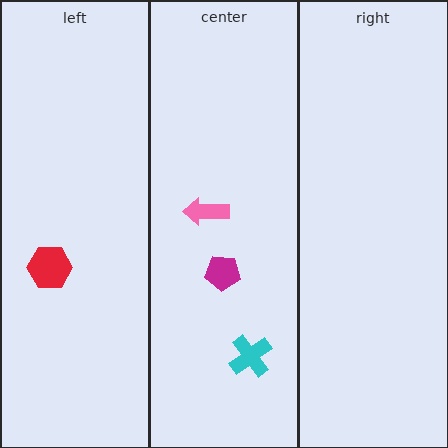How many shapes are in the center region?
3.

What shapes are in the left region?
The red hexagon.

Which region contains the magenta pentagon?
The center region.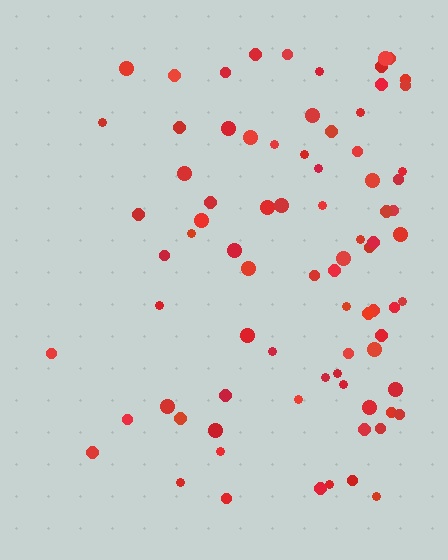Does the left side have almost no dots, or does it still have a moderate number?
Still a moderate number, just noticeably fewer than the right.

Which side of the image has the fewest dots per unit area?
The left.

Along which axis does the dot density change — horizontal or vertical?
Horizontal.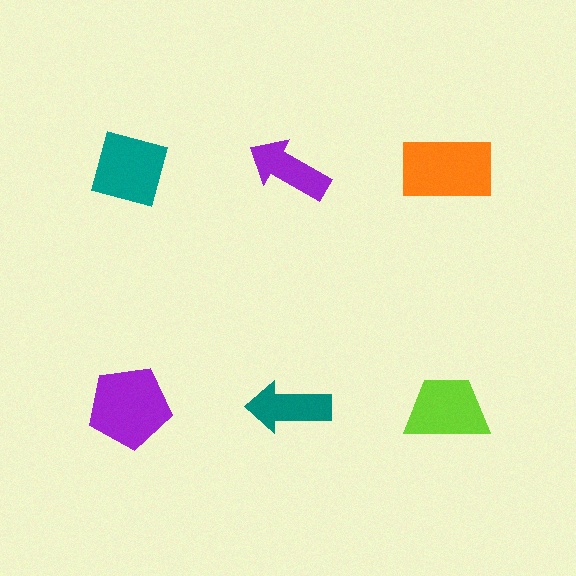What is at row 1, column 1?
A teal diamond.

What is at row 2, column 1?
A purple pentagon.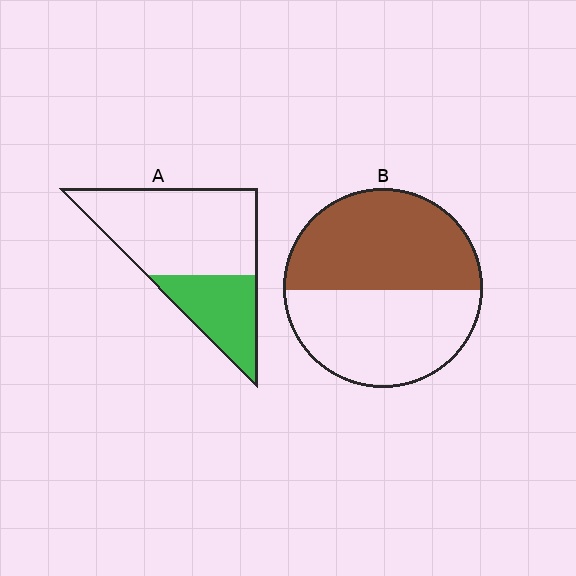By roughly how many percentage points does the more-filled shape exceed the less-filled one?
By roughly 20 percentage points (B over A).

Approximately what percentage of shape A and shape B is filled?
A is approximately 30% and B is approximately 50%.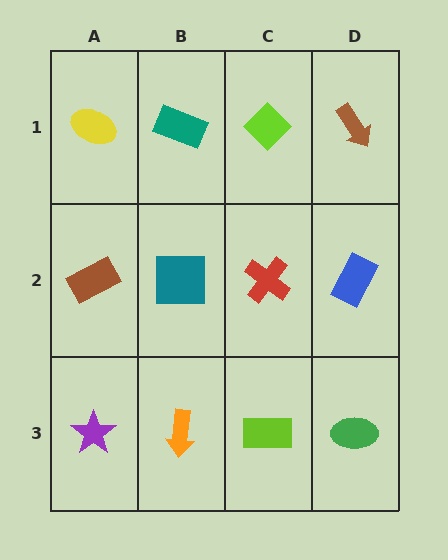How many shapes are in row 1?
4 shapes.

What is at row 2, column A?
A brown rectangle.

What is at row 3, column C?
A lime rectangle.